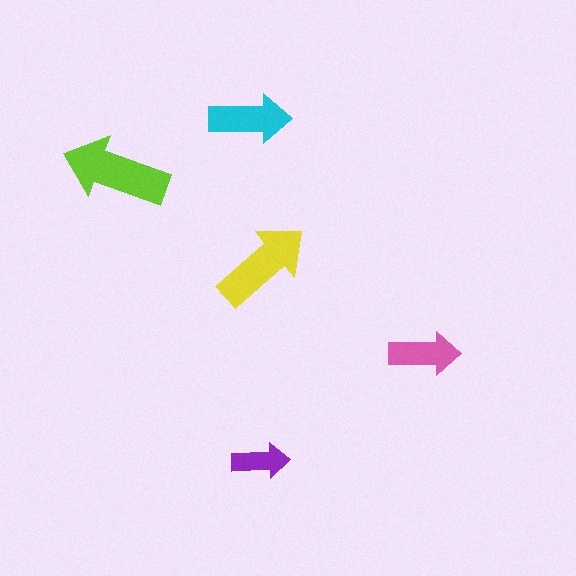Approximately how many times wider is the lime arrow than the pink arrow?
About 1.5 times wider.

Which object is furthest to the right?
The pink arrow is rightmost.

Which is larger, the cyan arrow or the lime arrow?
The lime one.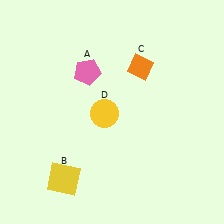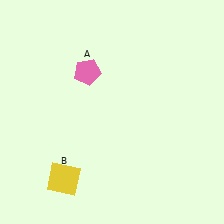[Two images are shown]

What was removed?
The orange diamond (C), the yellow circle (D) were removed in Image 2.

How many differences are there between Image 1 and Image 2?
There are 2 differences between the two images.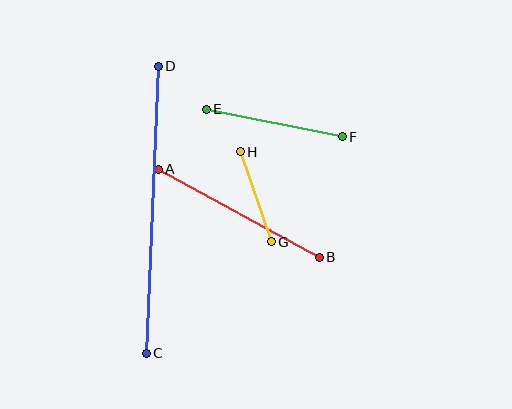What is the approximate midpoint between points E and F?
The midpoint is at approximately (274, 123) pixels.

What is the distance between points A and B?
The distance is approximately 184 pixels.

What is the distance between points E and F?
The distance is approximately 139 pixels.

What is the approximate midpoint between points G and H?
The midpoint is at approximately (256, 197) pixels.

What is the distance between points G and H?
The distance is approximately 95 pixels.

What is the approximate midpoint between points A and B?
The midpoint is at approximately (239, 213) pixels.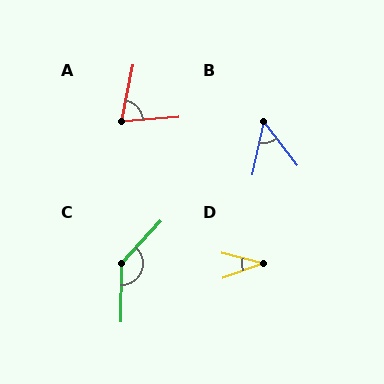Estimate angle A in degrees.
Approximately 74 degrees.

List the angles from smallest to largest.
D (35°), B (50°), A (74°), C (138°).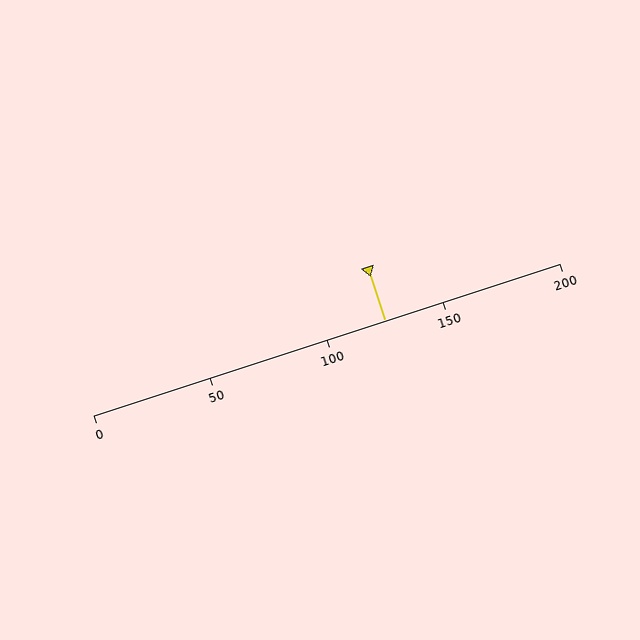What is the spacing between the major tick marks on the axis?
The major ticks are spaced 50 apart.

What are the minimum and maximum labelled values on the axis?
The axis runs from 0 to 200.